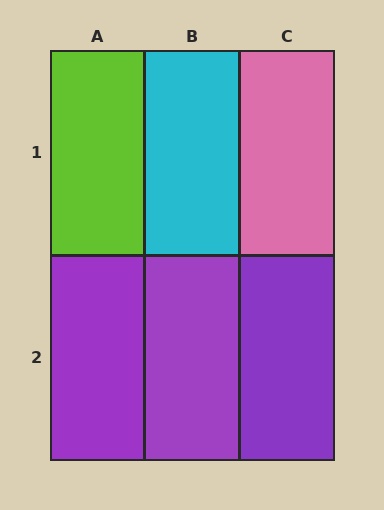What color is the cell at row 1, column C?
Pink.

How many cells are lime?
1 cell is lime.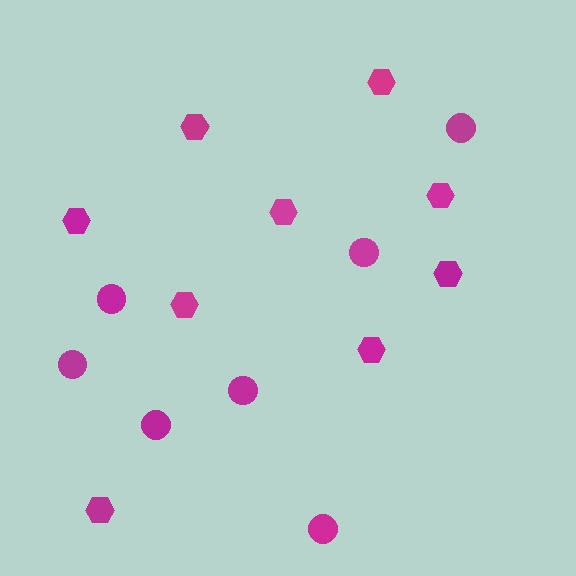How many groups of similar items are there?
There are 2 groups: one group of circles (7) and one group of hexagons (9).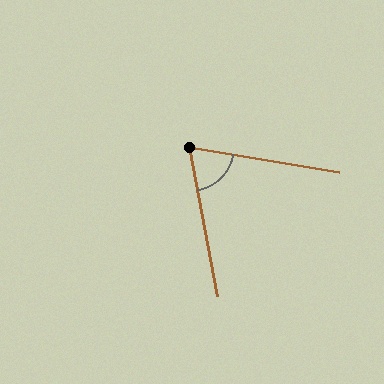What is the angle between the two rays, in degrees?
Approximately 70 degrees.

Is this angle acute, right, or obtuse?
It is acute.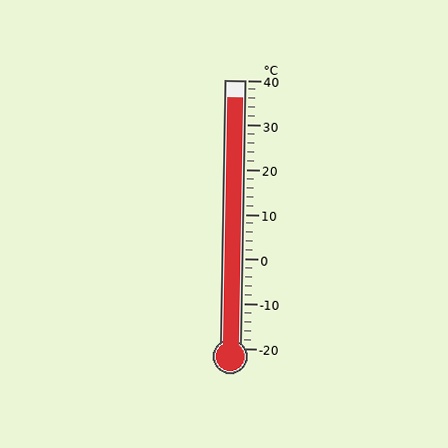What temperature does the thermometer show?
The thermometer shows approximately 36°C.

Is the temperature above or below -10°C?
The temperature is above -10°C.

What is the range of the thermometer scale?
The thermometer scale ranges from -20°C to 40°C.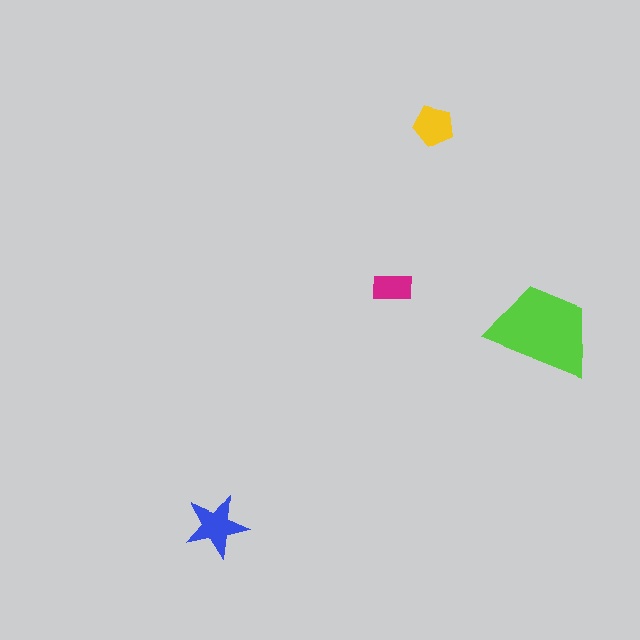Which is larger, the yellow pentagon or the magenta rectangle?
The yellow pentagon.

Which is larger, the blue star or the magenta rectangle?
The blue star.